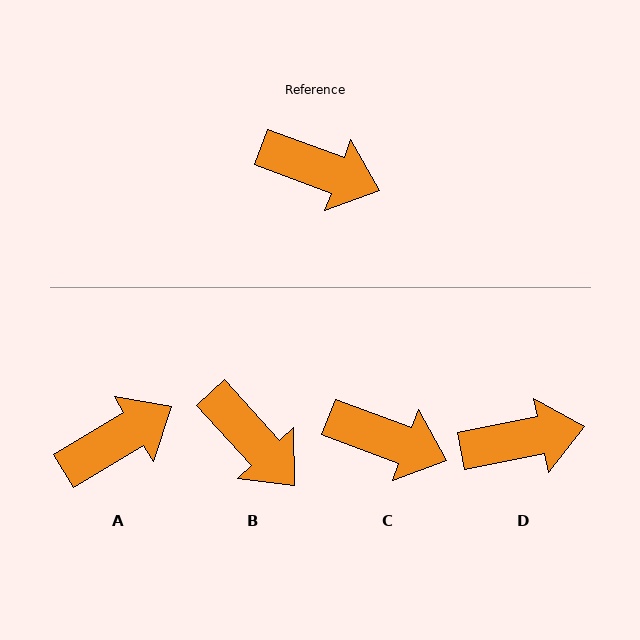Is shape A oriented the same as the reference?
No, it is off by about 51 degrees.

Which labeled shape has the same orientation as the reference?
C.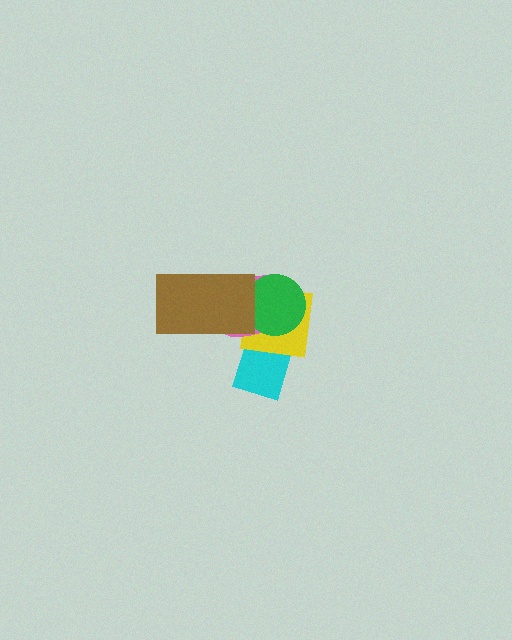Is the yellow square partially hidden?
Yes, it is partially covered by another shape.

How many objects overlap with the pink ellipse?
4 objects overlap with the pink ellipse.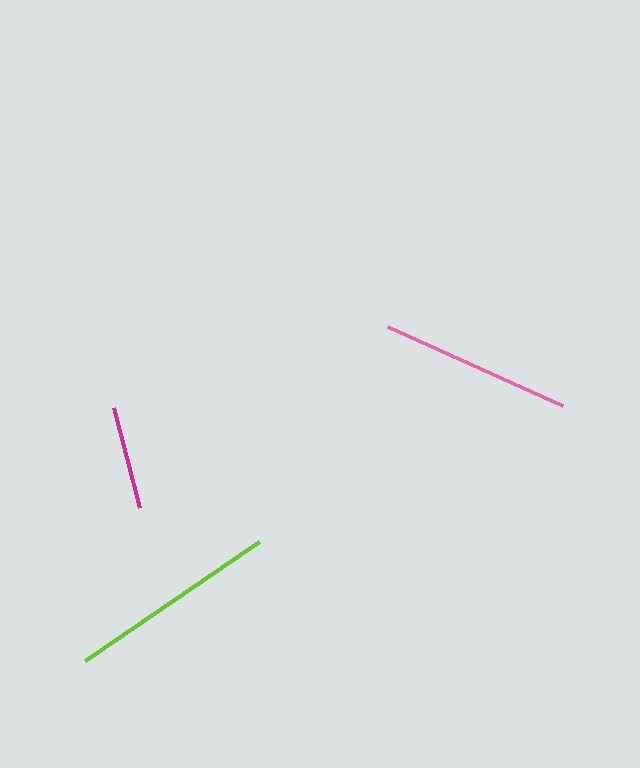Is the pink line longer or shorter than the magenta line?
The pink line is longer than the magenta line.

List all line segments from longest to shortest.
From longest to shortest: lime, pink, magenta.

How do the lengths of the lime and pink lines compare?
The lime and pink lines are approximately the same length.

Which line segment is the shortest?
The magenta line is the shortest at approximately 104 pixels.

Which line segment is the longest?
The lime line is the longest at approximately 210 pixels.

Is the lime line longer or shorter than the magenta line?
The lime line is longer than the magenta line.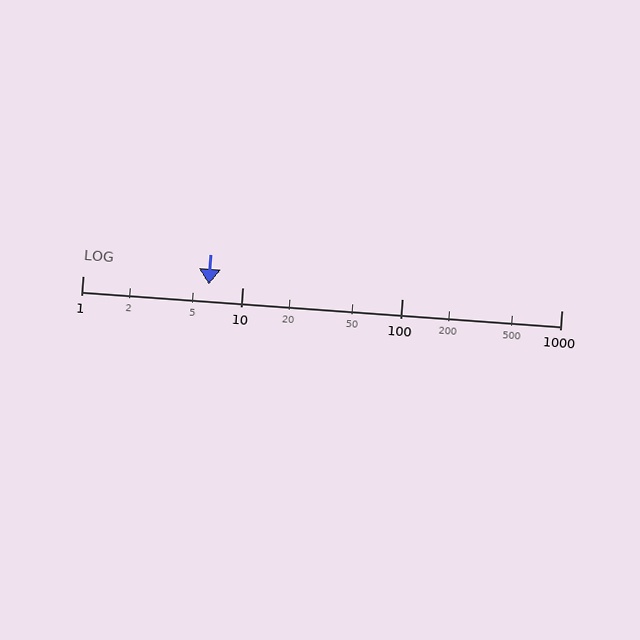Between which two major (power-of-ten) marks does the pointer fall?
The pointer is between 1 and 10.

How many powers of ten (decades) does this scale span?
The scale spans 3 decades, from 1 to 1000.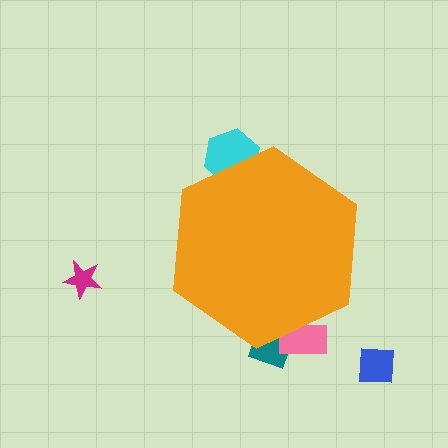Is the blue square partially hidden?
No, the blue square is fully visible.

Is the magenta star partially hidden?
No, the magenta star is fully visible.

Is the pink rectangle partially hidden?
Yes, the pink rectangle is partially hidden behind the orange hexagon.